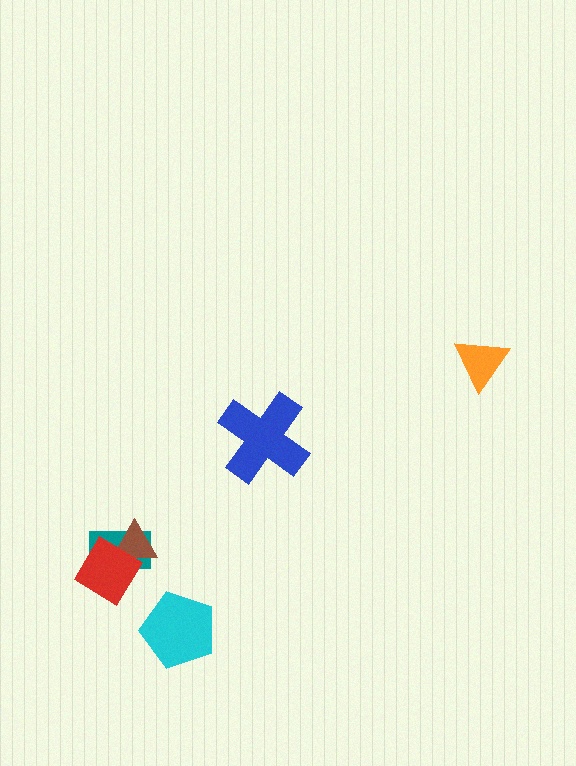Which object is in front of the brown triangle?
The red diamond is in front of the brown triangle.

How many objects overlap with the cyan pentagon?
0 objects overlap with the cyan pentagon.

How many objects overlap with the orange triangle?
0 objects overlap with the orange triangle.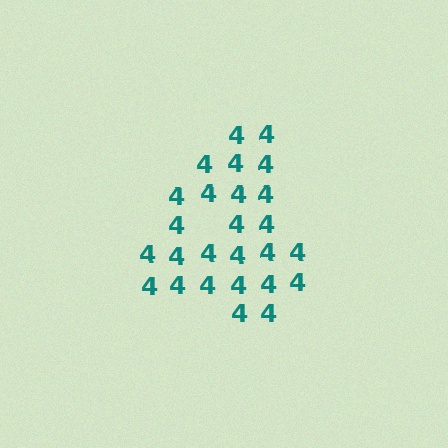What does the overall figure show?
The overall figure shows the digit 4.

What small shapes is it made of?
It is made of small digit 4's.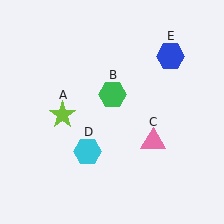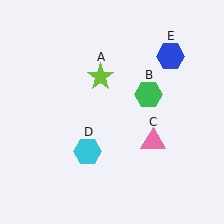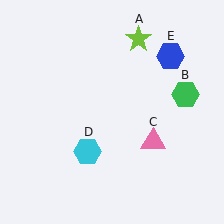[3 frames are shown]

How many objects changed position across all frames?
2 objects changed position: lime star (object A), green hexagon (object B).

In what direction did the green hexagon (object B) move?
The green hexagon (object B) moved right.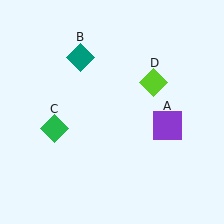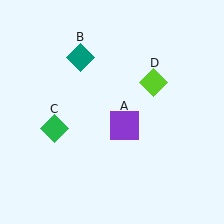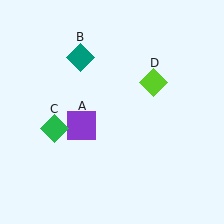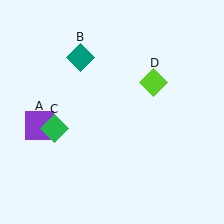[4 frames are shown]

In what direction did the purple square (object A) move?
The purple square (object A) moved left.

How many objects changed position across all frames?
1 object changed position: purple square (object A).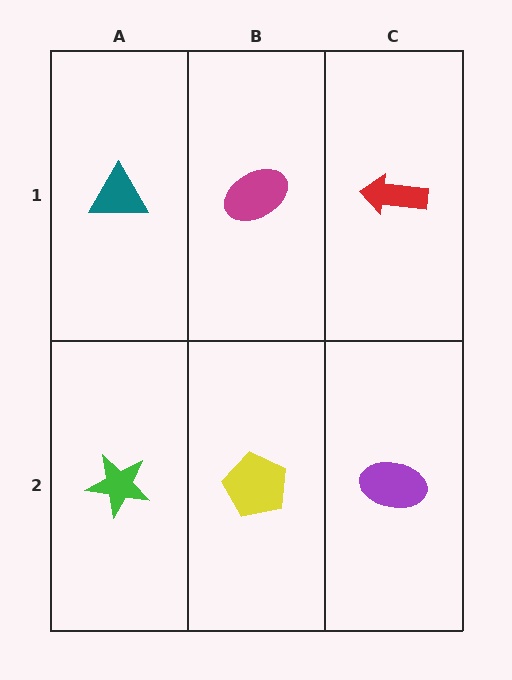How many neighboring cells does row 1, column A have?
2.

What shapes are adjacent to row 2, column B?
A magenta ellipse (row 1, column B), a green star (row 2, column A), a purple ellipse (row 2, column C).